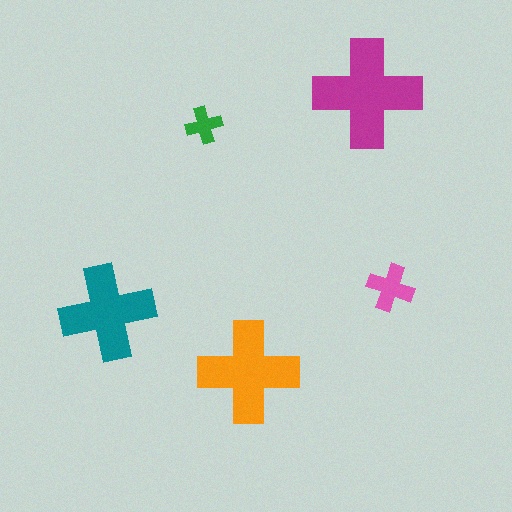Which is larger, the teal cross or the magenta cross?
The magenta one.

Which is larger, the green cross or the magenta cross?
The magenta one.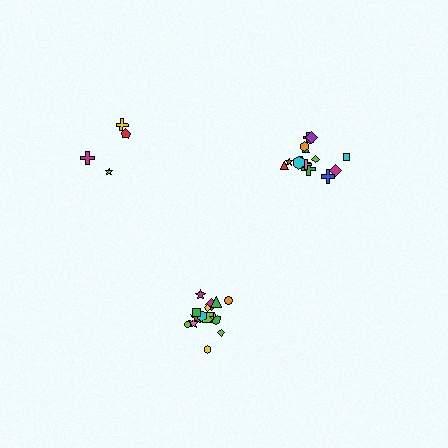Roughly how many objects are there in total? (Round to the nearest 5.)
Roughly 35 objects in total.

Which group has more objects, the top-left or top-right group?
The top-right group.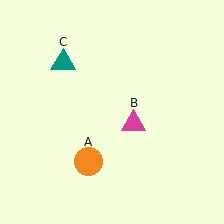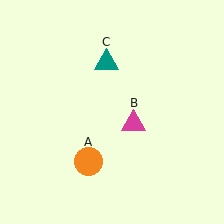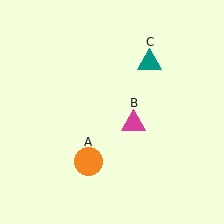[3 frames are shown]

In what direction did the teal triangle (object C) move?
The teal triangle (object C) moved right.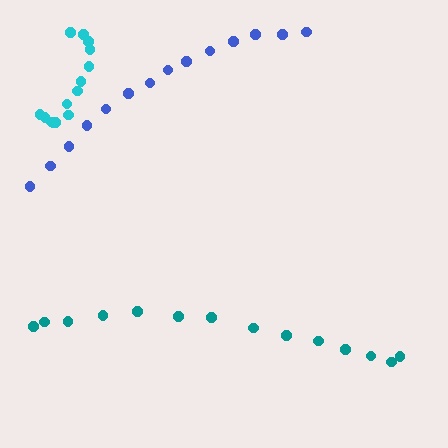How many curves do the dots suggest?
There are 3 distinct paths.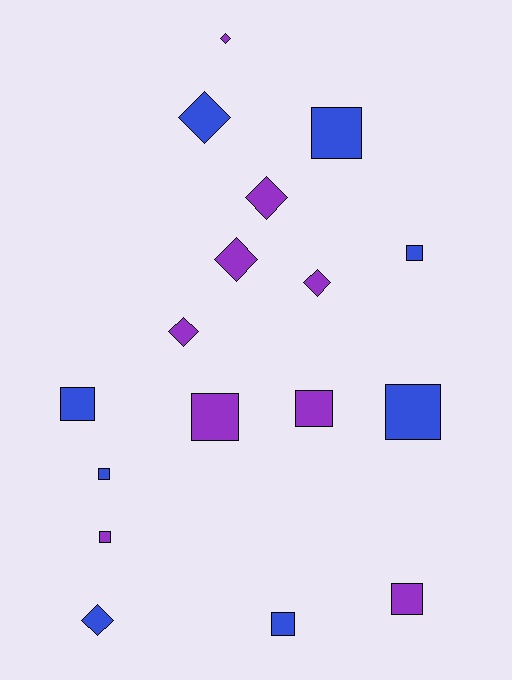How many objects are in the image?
There are 17 objects.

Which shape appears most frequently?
Square, with 10 objects.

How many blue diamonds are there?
There are 2 blue diamonds.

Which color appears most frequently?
Purple, with 9 objects.